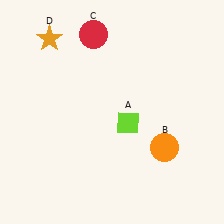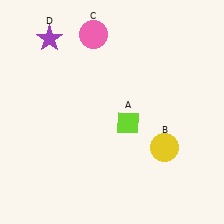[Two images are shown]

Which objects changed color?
B changed from orange to yellow. C changed from red to pink. D changed from orange to purple.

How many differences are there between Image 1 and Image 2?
There are 3 differences between the two images.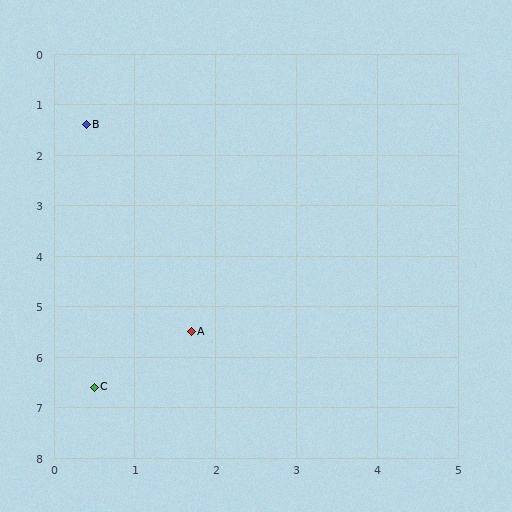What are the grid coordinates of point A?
Point A is at approximately (1.7, 5.5).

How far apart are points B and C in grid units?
Points B and C are about 5.2 grid units apart.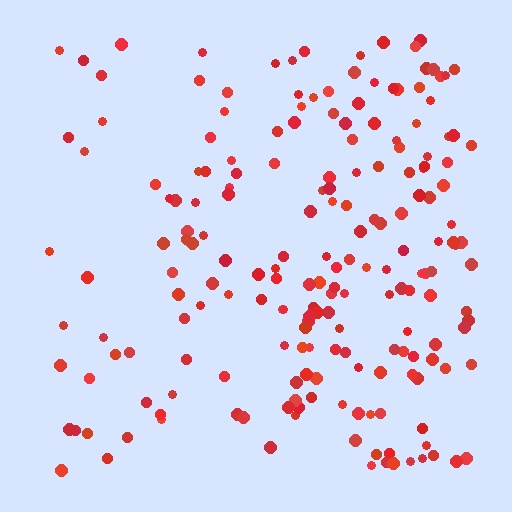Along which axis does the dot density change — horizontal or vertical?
Horizontal.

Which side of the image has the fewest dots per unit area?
The left.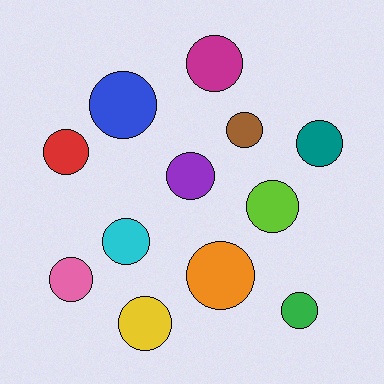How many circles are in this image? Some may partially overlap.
There are 12 circles.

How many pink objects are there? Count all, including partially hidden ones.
There is 1 pink object.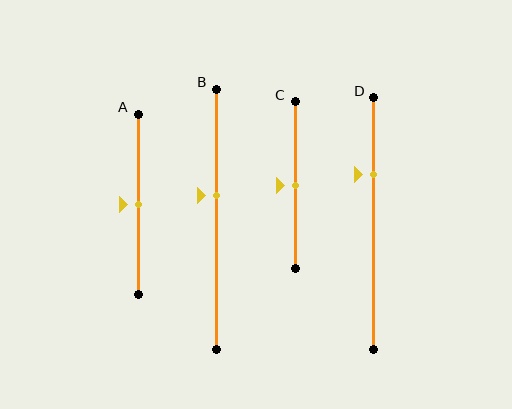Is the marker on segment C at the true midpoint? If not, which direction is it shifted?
Yes, the marker on segment C is at the true midpoint.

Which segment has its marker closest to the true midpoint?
Segment A has its marker closest to the true midpoint.